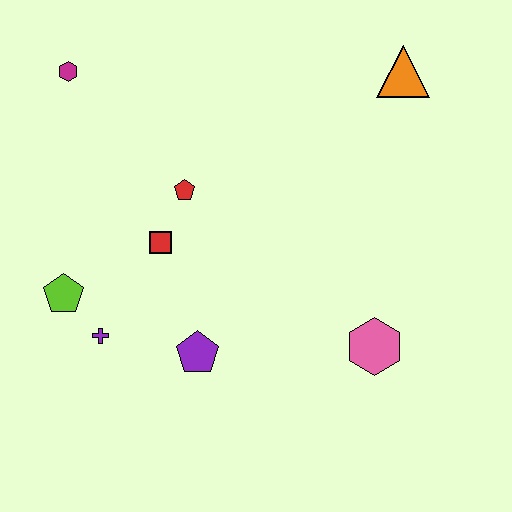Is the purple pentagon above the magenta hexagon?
No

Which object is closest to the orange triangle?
The red pentagon is closest to the orange triangle.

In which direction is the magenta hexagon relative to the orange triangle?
The magenta hexagon is to the left of the orange triangle.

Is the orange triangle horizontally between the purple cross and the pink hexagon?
No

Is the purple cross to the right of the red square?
No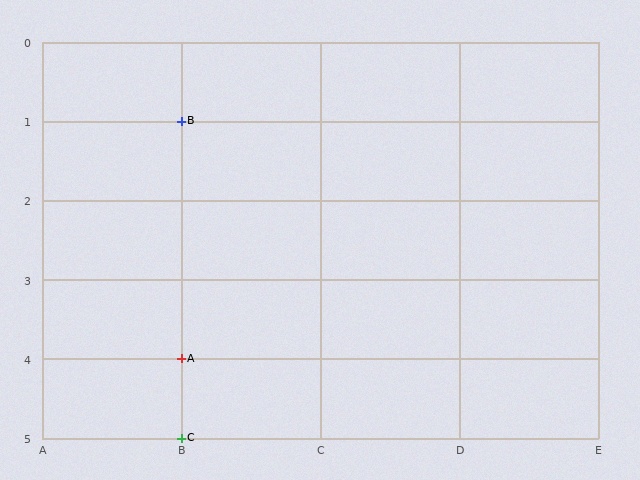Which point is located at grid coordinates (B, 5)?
Point C is at (B, 5).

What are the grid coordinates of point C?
Point C is at grid coordinates (B, 5).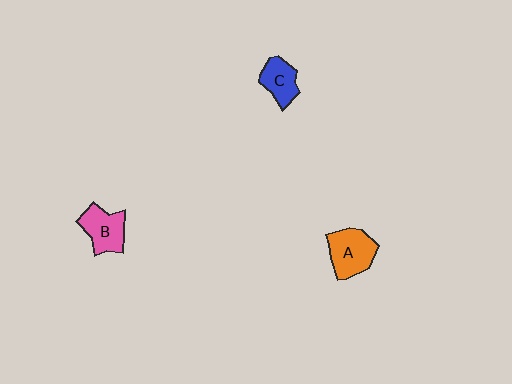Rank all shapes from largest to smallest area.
From largest to smallest: A (orange), B (pink), C (blue).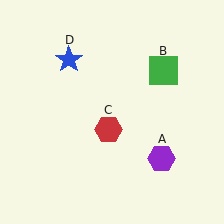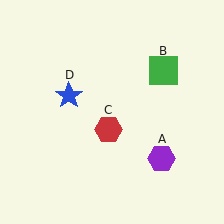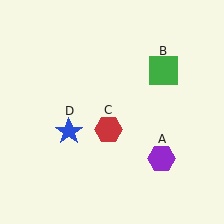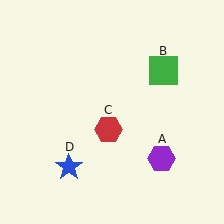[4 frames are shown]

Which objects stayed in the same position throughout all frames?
Purple hexagon (object A) and green square (object B) and red hexagon (object C) remained stationary.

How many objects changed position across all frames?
1 object changed position: blue star (object D).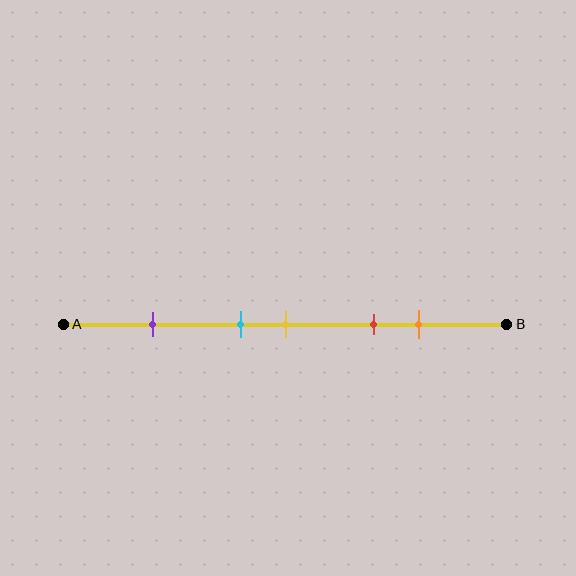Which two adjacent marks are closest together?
The cyan and yellow marks are the closest adjacent pair.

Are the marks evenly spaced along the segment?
No, the marks are not evenly spaced.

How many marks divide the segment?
There are 5 marks dividing the segment.